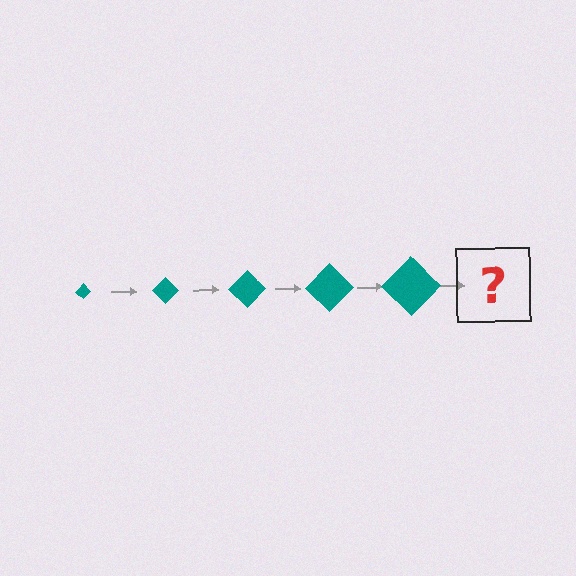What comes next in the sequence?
The next element should be a teal diamond, larger than the previous one.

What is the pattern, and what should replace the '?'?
The pattern is that the diamond gets progressively larger each step. The '?' should be a teal diamond, larger than the previous one.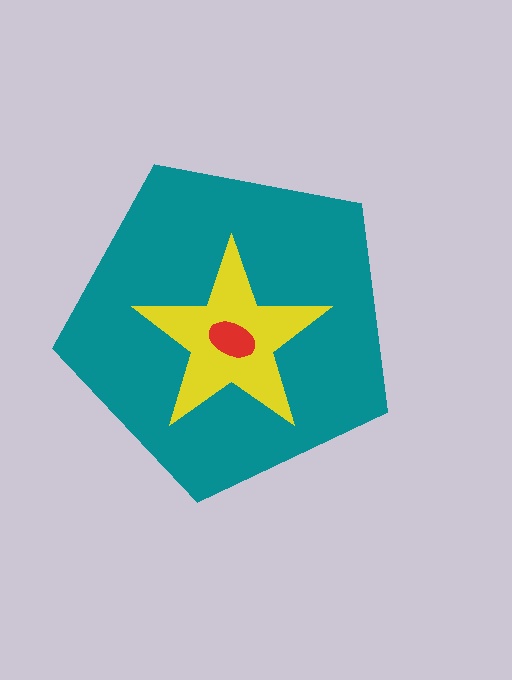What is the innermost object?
The red ellipse.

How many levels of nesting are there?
3.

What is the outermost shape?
The teal pentagon.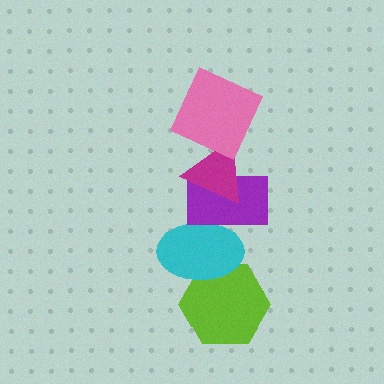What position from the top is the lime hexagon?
The lime hexagon is 5th from the top.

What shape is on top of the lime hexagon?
The cyan ellipse is on top of the lime hexagon.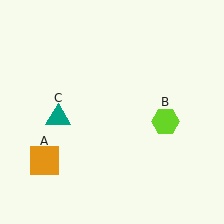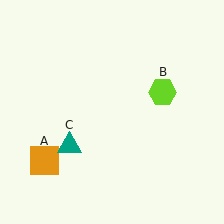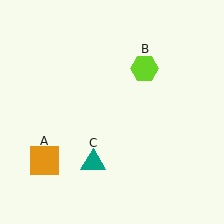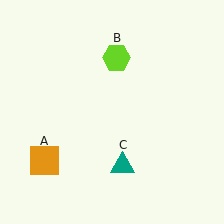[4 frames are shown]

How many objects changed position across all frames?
2 objects changed position: lime hexagon (object B), teal triangle (object C).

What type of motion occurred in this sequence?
The lime hexagon (object B), teal triangle (object C) rotated counterclockwise around the center of the scene.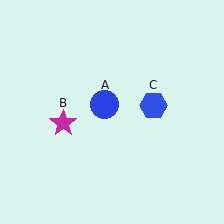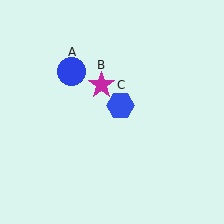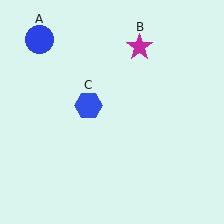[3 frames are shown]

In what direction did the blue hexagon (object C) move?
The blue hexagon (object C) moved left.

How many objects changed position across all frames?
3 objects changed position: blue circle (object A), magenta star (object B), blue hexagon (object C).